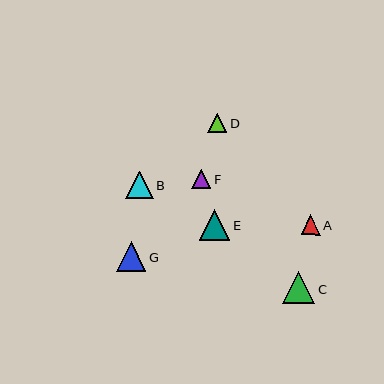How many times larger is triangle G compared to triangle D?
Triangle G is approximately 1.5 times the size of triangle D.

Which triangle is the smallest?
Triangle F is the smallest with a size of approximately 19 pixels.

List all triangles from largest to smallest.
From largest to smallest: C, E, G, B, D, A, F.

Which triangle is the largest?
Triangle C is the largest with a size of approximately 32 pixels.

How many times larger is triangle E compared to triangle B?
Triangle E is approximately 1.1 times the size of triangle B.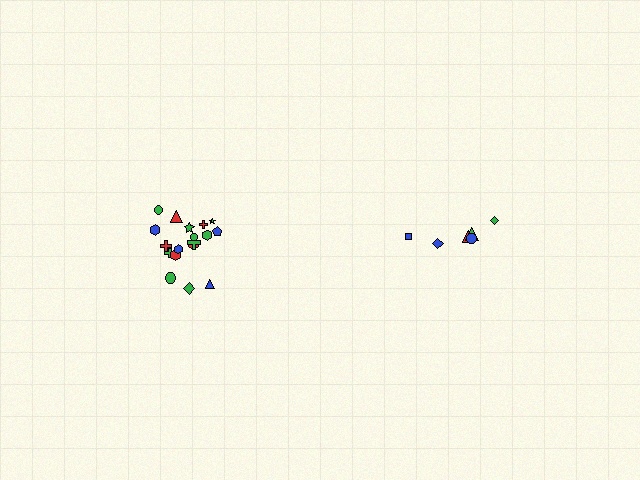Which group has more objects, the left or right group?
The left group.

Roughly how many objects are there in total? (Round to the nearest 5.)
Roughly 25 objects in total.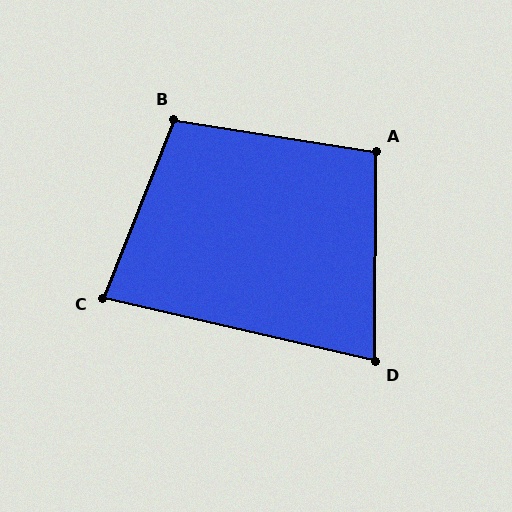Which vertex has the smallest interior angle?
D, at approximately 77 degrees.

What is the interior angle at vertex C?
Approximately 81 degrees (acute).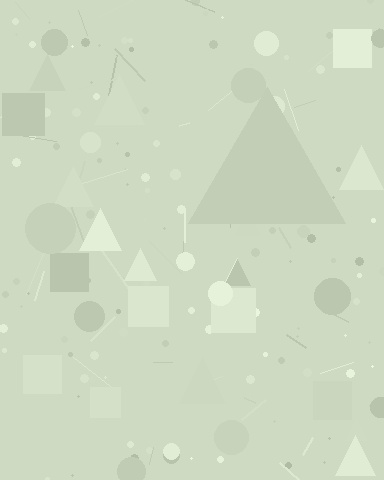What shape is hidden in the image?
A triangle is hidden in the image.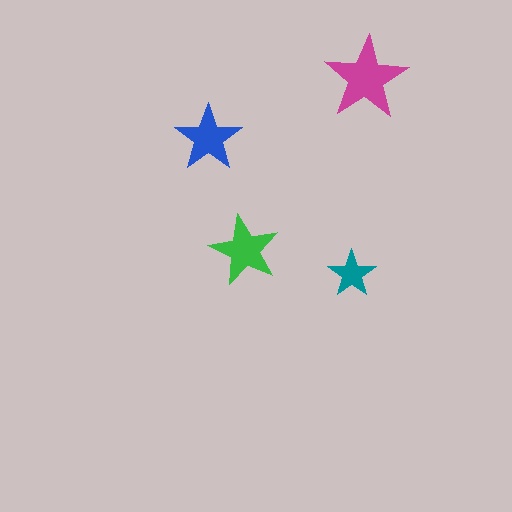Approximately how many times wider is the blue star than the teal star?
About 1.5 times wider.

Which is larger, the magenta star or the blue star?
The magenta one.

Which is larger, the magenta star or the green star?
The magenta one.